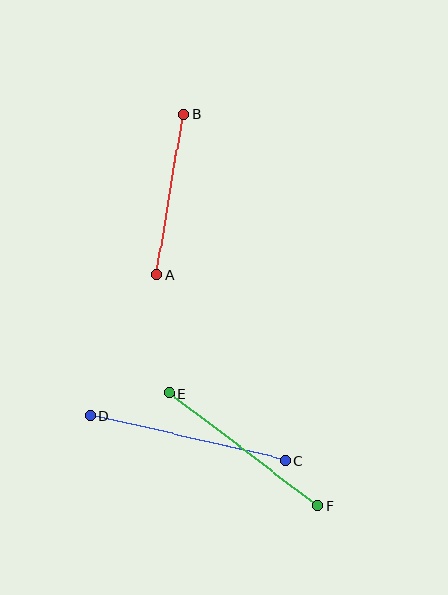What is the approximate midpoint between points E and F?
The midpoint is at approximately (243, 449) pixels.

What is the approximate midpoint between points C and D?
The midpoint is at approximately (188, 438) pixels.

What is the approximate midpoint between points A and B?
The midpoint is at approximately (170, 195) pixels.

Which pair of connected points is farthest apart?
Points C and D are farthest apart.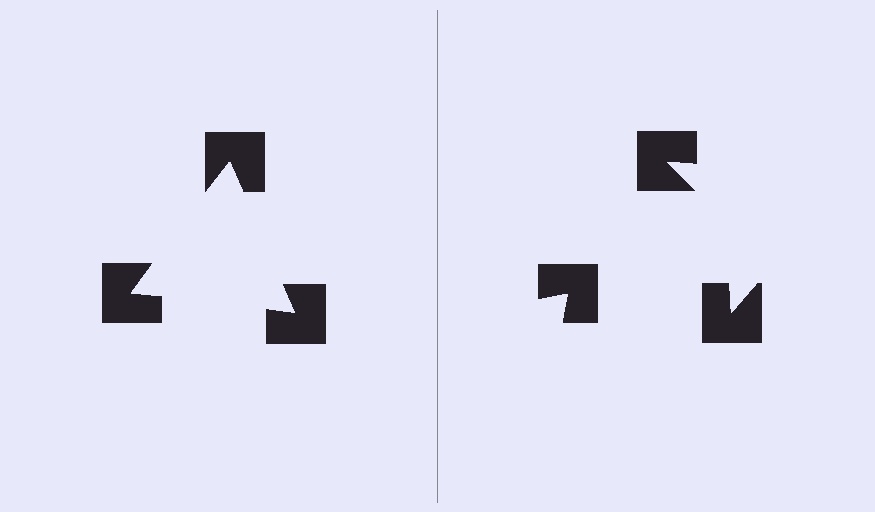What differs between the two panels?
The notched squares are positioned identically on both sides; only the wedge orientations differ. On the left they align to a triangle; on the right they are misaligned.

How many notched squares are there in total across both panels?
6 — 3 on each side.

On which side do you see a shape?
An illusory triangle appears on the left side. On the right side the wedge cuts are rotated, so no coherent shape forms.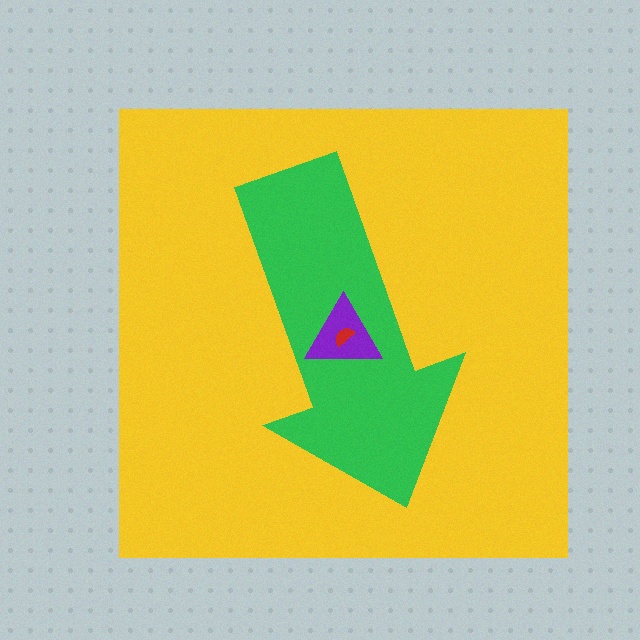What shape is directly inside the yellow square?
The green arrow.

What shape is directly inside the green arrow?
The purple triangle.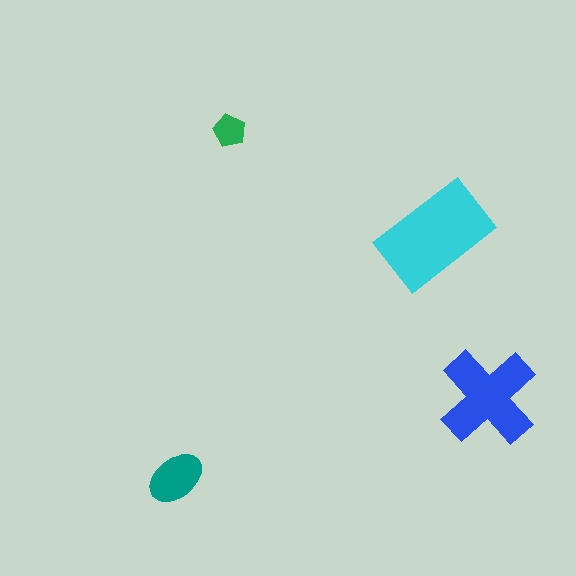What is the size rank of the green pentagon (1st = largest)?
4th.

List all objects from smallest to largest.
The green pentagon, the teal ellipse, the blue cross, the cyan rectangle.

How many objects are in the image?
There are 4 objects in the image.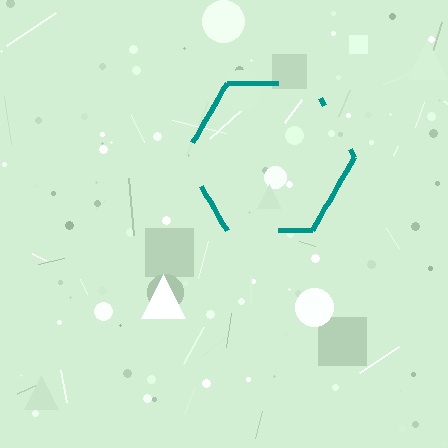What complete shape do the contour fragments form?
The contour fragments form a hexagon.